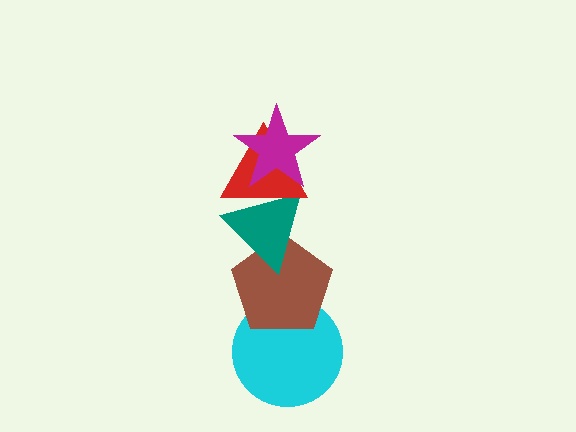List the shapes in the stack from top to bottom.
From top to bottom: the magenta star, the red triangle, the teal triangle, the brown pentagon, the cyan circle.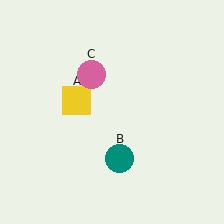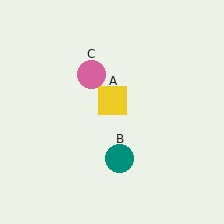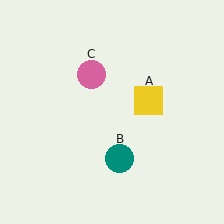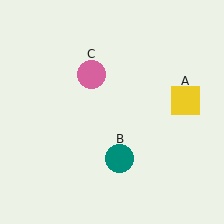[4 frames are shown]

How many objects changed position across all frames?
1 object changed position: yellow square (object A).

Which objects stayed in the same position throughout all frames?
Teal circle (object B) and pink circle (object C) remained stationary.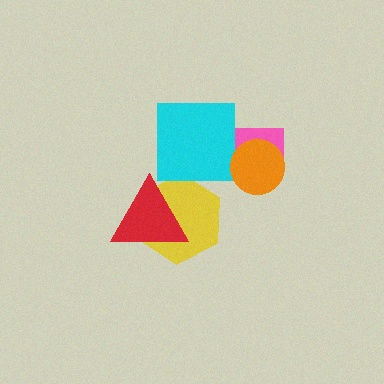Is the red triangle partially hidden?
No, no other shape covers it.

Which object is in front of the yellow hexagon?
The red triangle is in front of the yellow hexagon.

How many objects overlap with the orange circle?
1 object overlaps with the orange circle.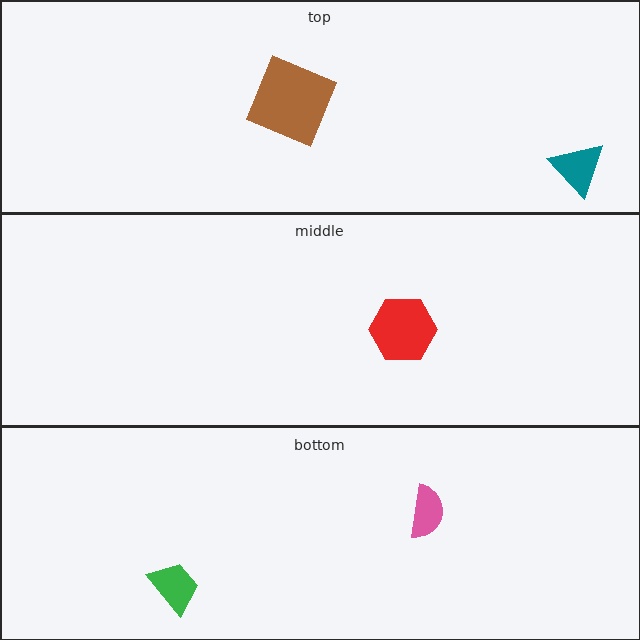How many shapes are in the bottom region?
2.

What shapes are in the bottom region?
The pink semicircle, the green trapezoid.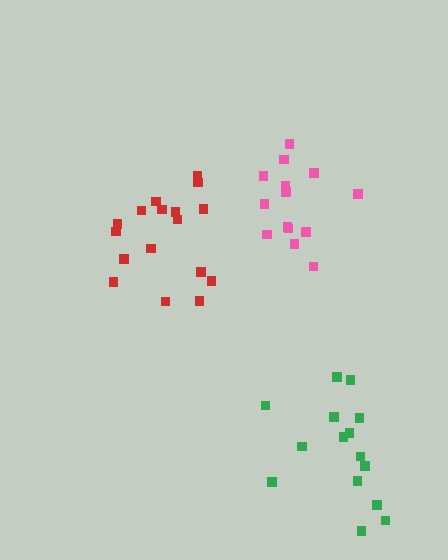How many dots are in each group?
Group 1: 14 dots, Group 2: 15 dots, Group 3: 17 dots (46 total).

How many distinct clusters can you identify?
There are 3 distinct clusters.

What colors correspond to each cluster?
The clusters are colored: pink, green, red.